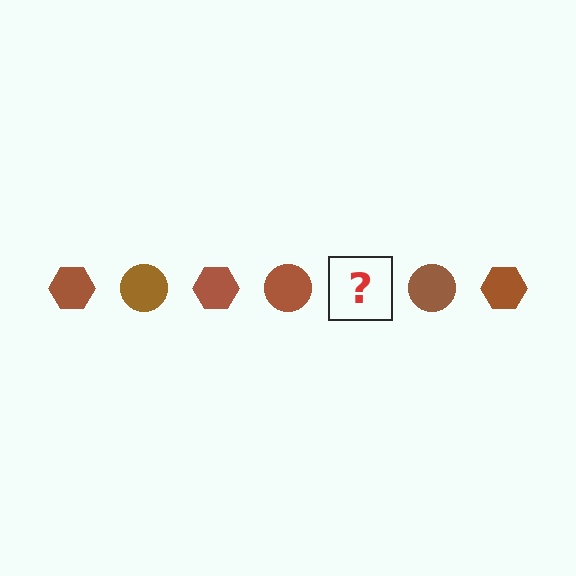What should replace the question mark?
The question mark should be replaced with a brown hexagon.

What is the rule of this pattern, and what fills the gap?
The rule is that the pattern cycles through hexagon, circle shapes in brown. The gap should be filled with a brown hexagon.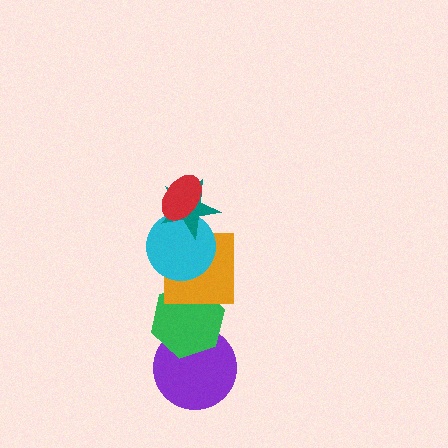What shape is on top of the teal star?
The red ellipse is on top of the teal star.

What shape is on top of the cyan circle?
The teal star is on top of the cyan circle.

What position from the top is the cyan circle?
The cyan circle is 3rd from the top.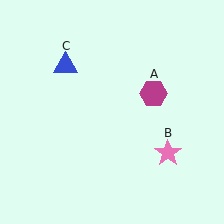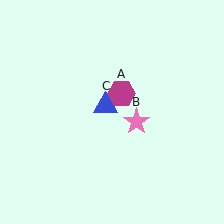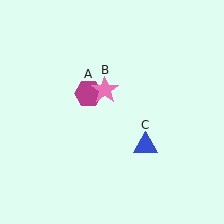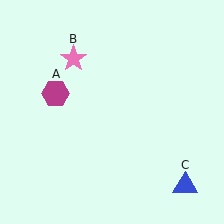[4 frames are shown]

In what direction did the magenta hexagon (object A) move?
The magenta hexagon (object A) moved left.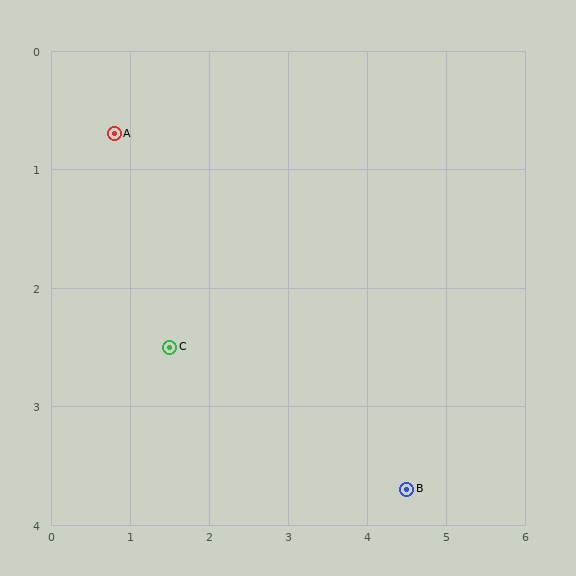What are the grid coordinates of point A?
Point A is at approximately (0.8, 0.7).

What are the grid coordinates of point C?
Point C is at approximately (1.5, 2.5).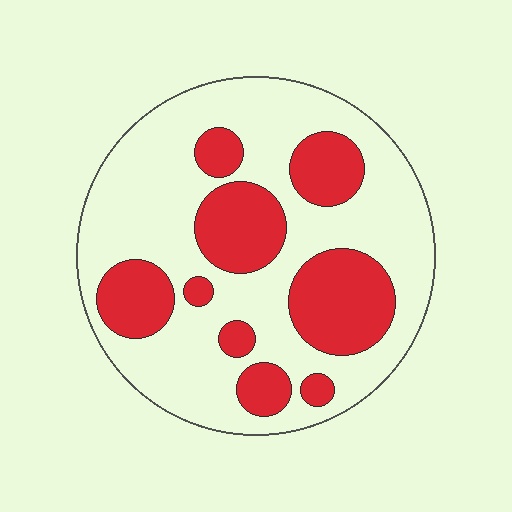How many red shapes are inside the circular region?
9.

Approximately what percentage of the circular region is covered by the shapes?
Approximately 30%.